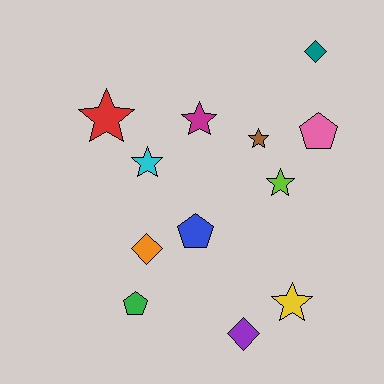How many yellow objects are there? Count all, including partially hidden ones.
There is 1 yellow object.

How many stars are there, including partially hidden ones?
There are 6 stars.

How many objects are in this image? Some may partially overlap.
There are 12 objects.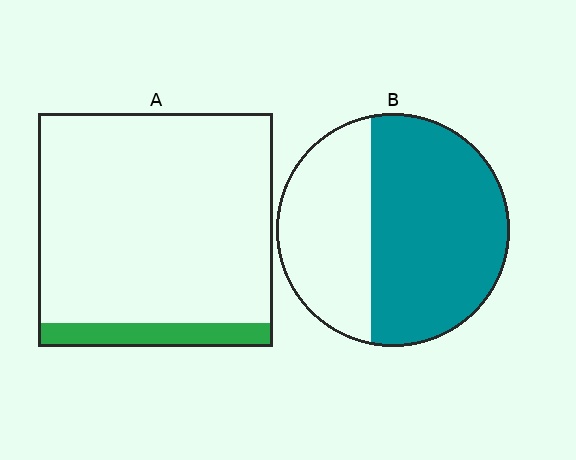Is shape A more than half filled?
No.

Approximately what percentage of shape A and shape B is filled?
A is approximately 10% and B is approximately 60%.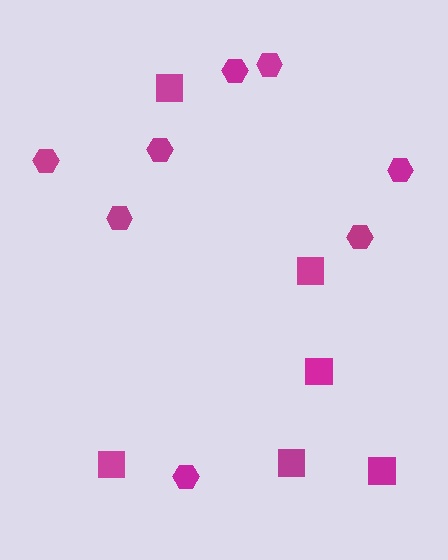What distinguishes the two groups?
There are 2 groups: one group of squares (6) and one group of hexagons (8).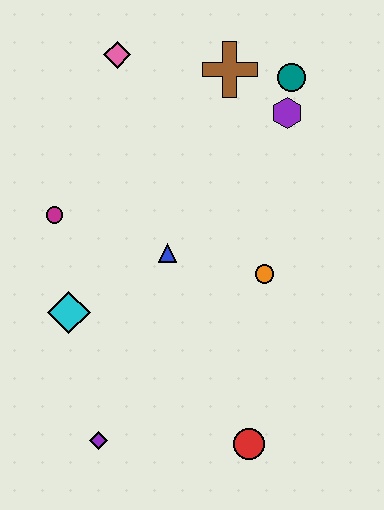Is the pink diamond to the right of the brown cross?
No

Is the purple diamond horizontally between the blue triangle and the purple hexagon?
No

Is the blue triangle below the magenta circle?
Yes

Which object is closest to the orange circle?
The blue triangle is closest to the orange circle.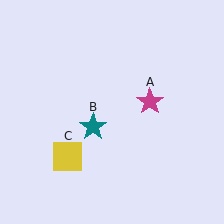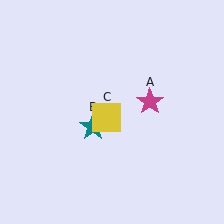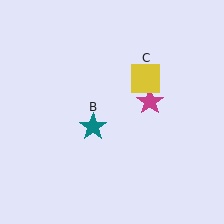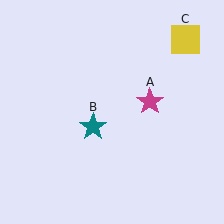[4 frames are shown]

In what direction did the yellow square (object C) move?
The yellow square (object C) moved up and to the right.